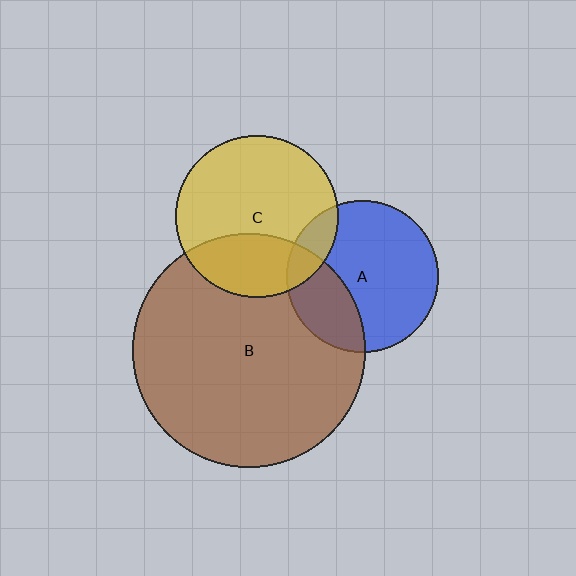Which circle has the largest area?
Circle B (brown).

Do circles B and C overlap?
Yes.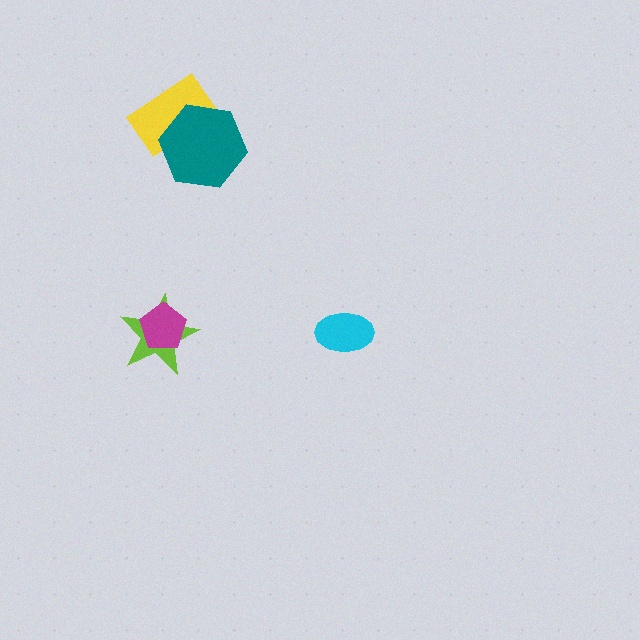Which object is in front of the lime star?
The magenta pentagon is in front of the lime star.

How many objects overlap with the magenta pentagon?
1 object overlaps with the magenta pentagon.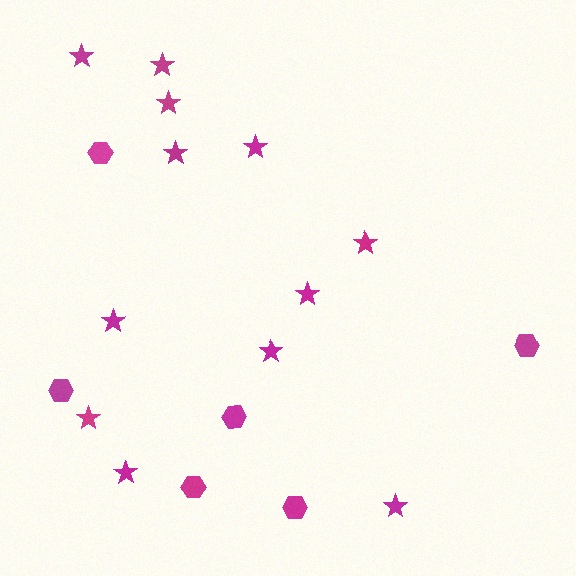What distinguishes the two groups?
There are 2 groups: one group of hexagons (6) and one group of stars (12).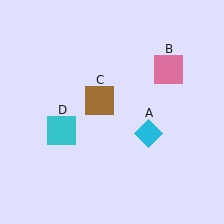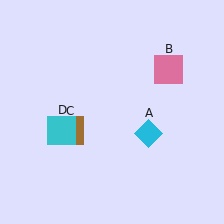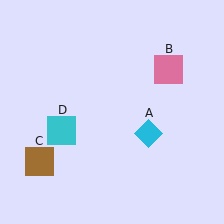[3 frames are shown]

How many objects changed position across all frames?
1 object changed position: brown square (object C).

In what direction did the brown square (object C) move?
The brown square (object C) moved down and to the left.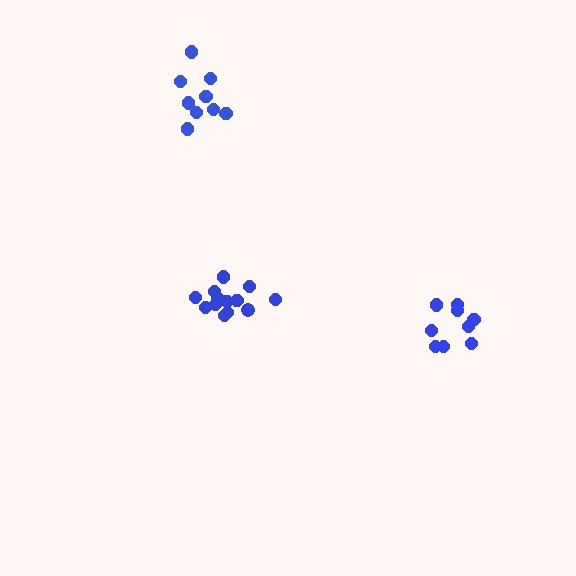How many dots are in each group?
Group 1: 9 dots, Group 2: 9 dots, Group 3: 13 dots (31 total).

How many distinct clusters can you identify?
There are 3 distinct clusters.